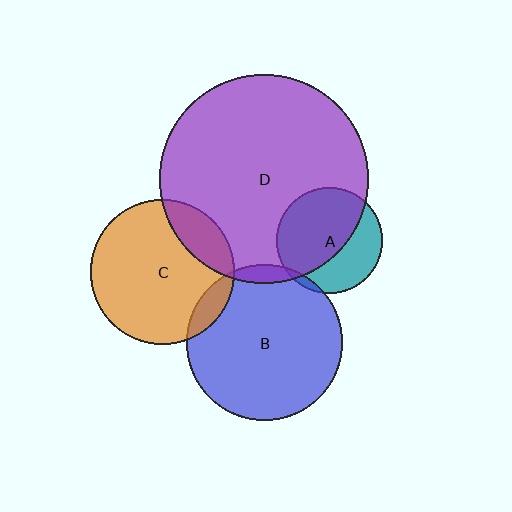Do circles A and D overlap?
Yes.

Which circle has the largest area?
Circle D (purple).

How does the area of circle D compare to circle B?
Approximately 1.8 times.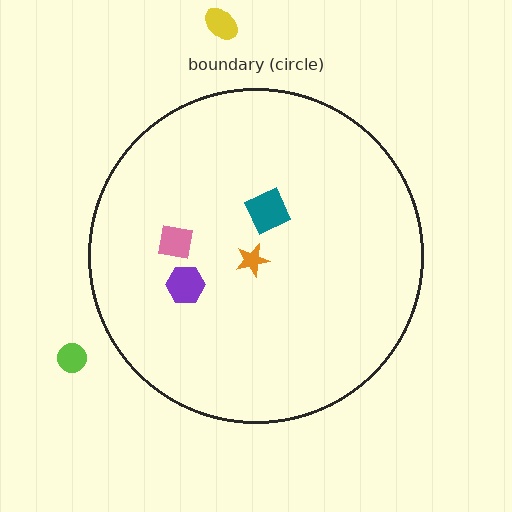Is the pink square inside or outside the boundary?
Inside.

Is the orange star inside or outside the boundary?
Inside.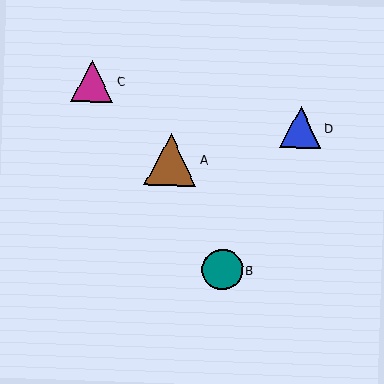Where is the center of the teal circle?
The center of the teal circle is at (222, 270).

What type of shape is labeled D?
Shape D is a blue triangle.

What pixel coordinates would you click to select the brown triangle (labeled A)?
Click at (171, 159) to select the brown triangle A.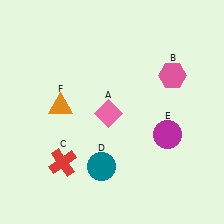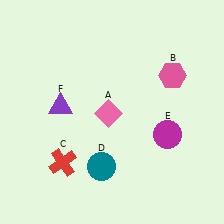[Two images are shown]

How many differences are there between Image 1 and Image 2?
There is 1 difference between the two images.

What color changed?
The triangle (F) changed from orange in Image 1 to purple in Image 2.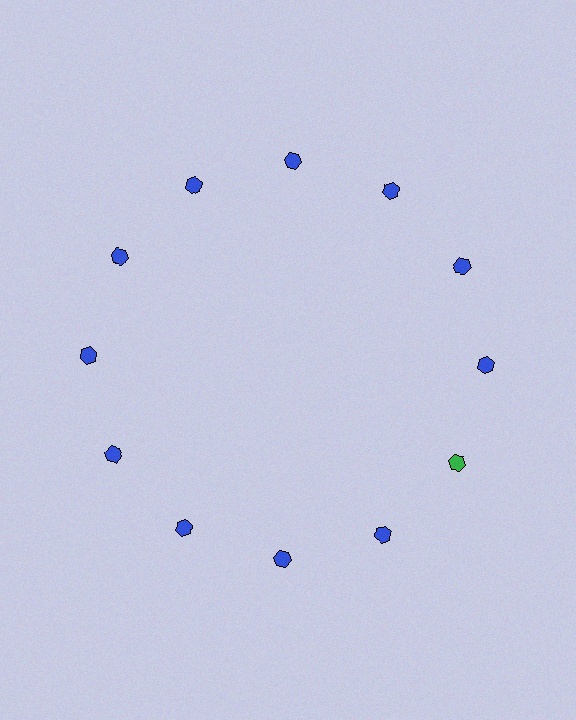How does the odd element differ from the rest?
It has a different color: green instead of blue.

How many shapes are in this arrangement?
There are 12 shapes arranged in a ring pattern.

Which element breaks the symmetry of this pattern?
The green hexagon at roughly the 4 o'clock position breaks the symmetry. All other shapes are blue hexagons.